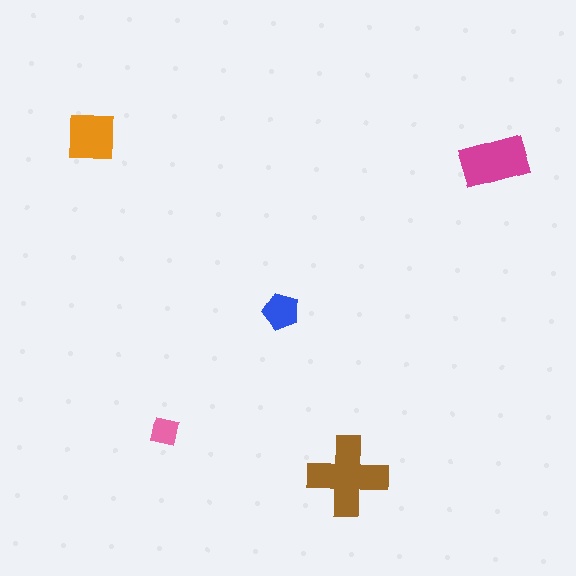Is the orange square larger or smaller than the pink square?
Larger.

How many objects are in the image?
There are 5 objects in the image.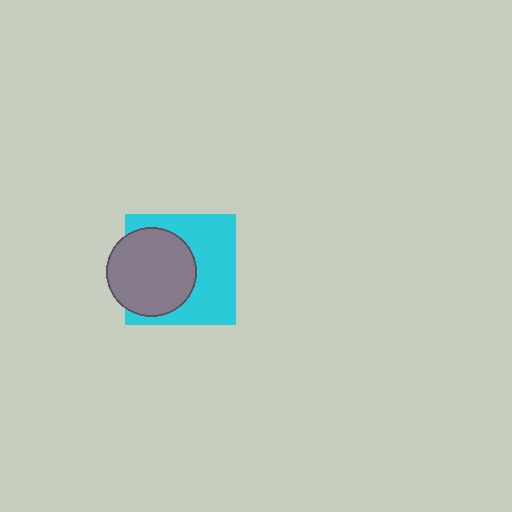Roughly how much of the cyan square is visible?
About half of it is visible (roughly 56%).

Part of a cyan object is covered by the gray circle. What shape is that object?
It is a square.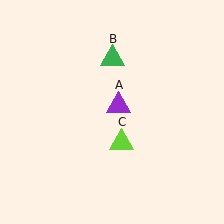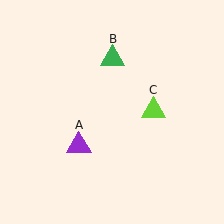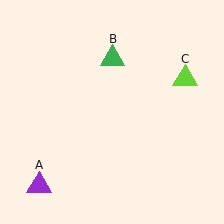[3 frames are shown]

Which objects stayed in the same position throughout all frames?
Green triangle (object B) remained stationary.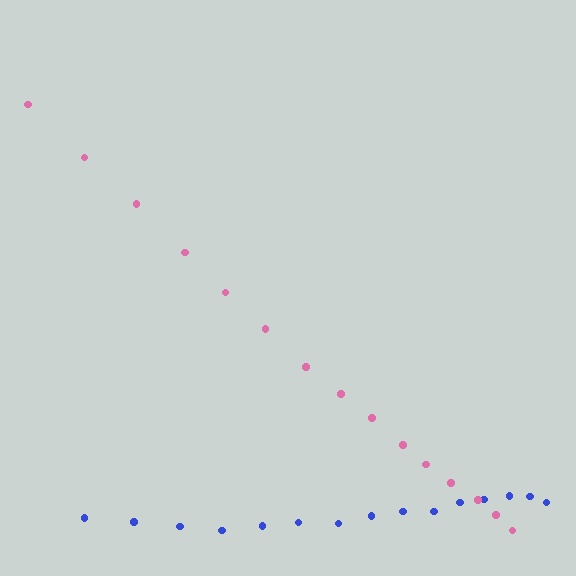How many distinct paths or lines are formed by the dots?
There are 2 distinct paths.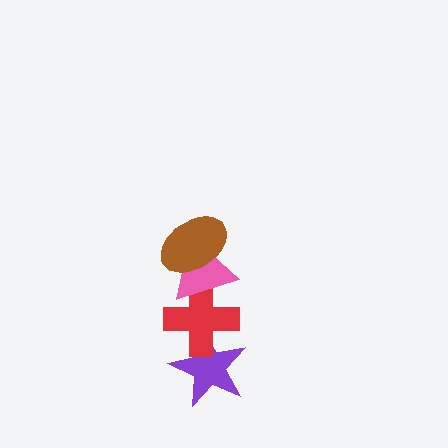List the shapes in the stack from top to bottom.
From top to bottom: the brown ellipse, the pink triangle, the red cross, the purple star.